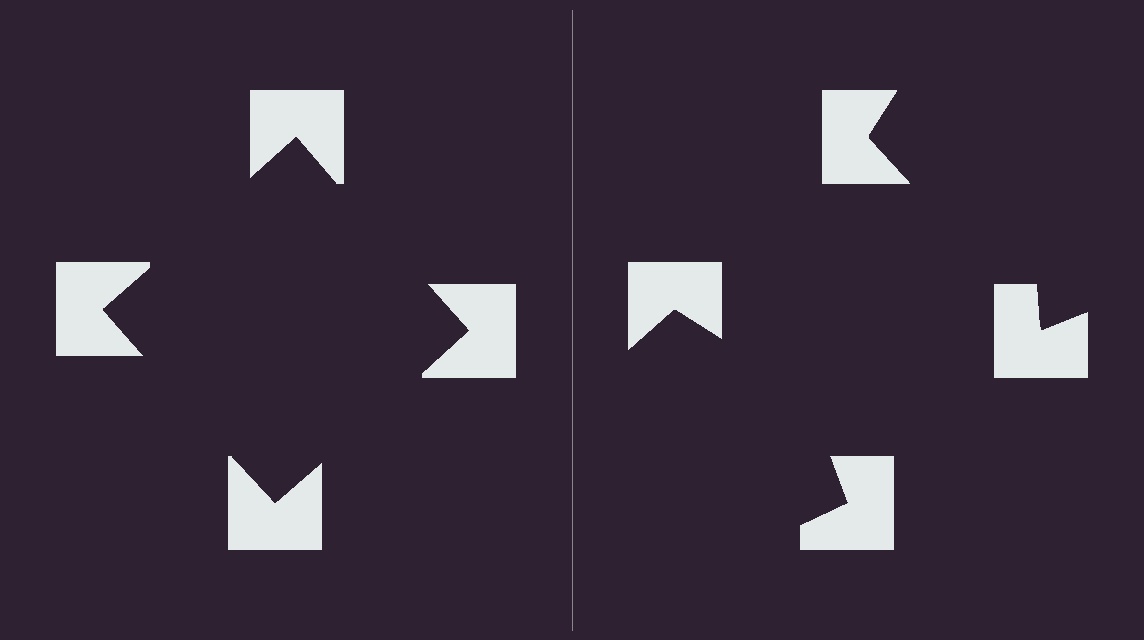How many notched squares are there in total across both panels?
8 — 4 on each side.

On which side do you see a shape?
An illusory square appears on the left side. On the right side the wedge cuts are rotated, so no coherent shape forms.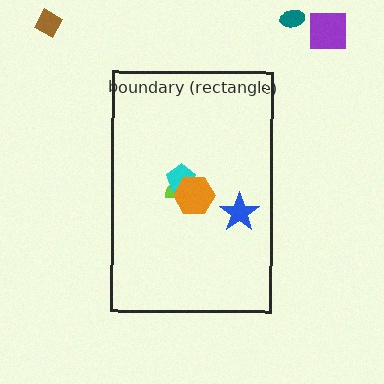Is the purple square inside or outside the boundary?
Outside.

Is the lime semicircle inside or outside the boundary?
Inside.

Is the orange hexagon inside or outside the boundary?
Inside.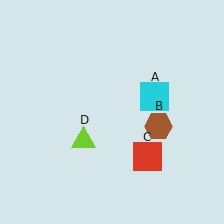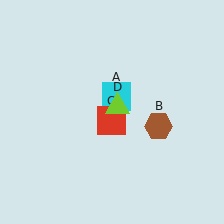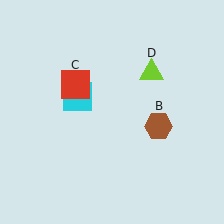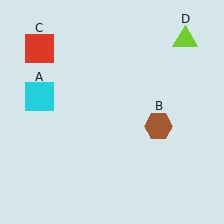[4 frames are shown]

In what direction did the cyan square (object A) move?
The cyan square (object A) moved left.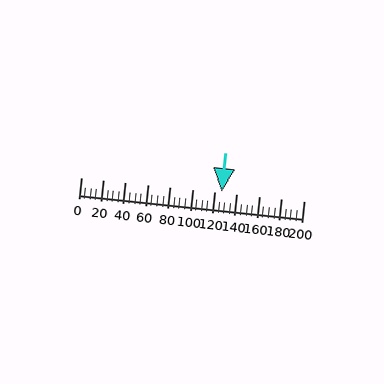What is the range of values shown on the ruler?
The ruler shows values from 0 to 200.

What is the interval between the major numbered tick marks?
The major tick marks are spaced 20 units apart.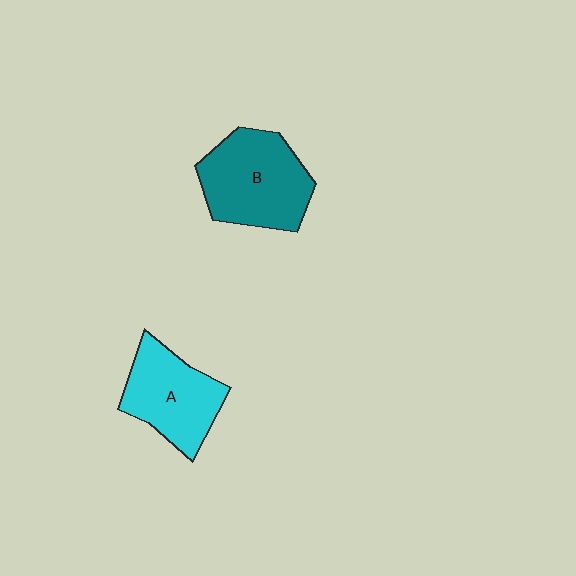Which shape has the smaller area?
Shape A (cyan).